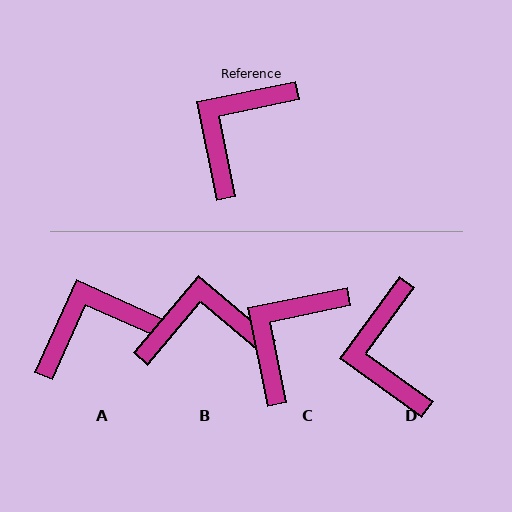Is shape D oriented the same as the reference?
No, it is off by about 43 degrees.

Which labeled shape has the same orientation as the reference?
C.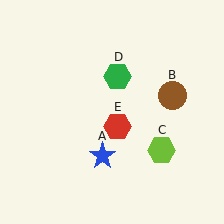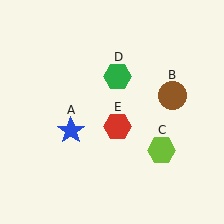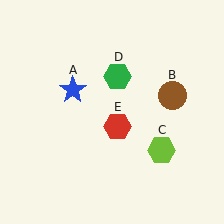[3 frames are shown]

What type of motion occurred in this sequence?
The blue star (object A) rotated clockwise around the center of the scene.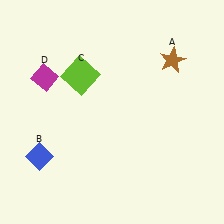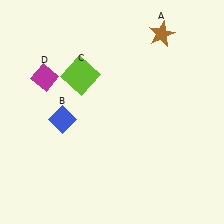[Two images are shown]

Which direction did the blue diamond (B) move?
The blue diamond (B) moved up.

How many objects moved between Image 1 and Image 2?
2 objects moved between the two images.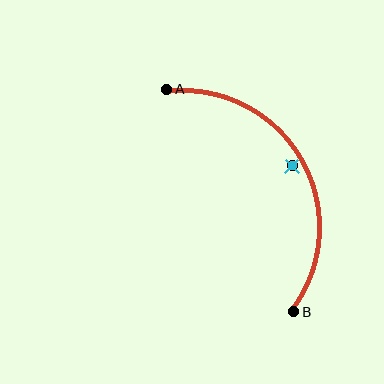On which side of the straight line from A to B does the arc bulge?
The arc bulges to the right of the straight line connecting A and B.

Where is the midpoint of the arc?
The arc midpoint is the point on the curve farthest from the straight line joining A and B. It sits to the right of that line.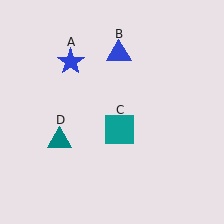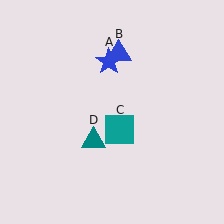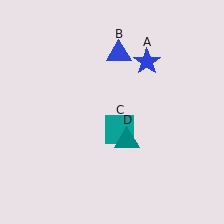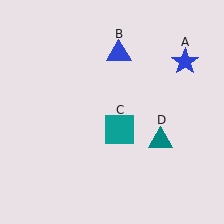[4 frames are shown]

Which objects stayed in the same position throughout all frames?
Blue triangle (object B) and teal square (object C) remained stationary.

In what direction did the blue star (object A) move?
The blue star (object A) moved right.